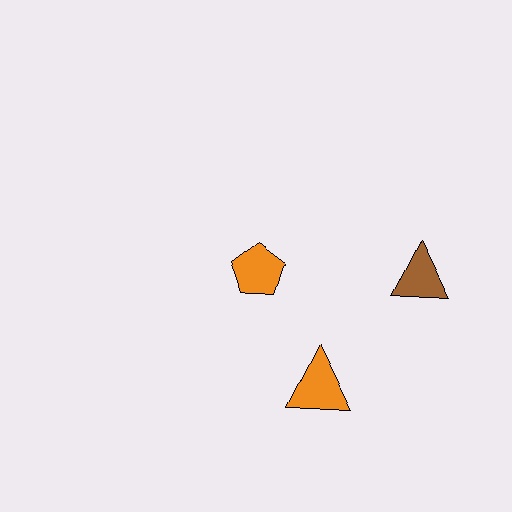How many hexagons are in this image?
There are no hexagons.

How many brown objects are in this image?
There is 1 brown object.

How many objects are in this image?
There are 3 objects.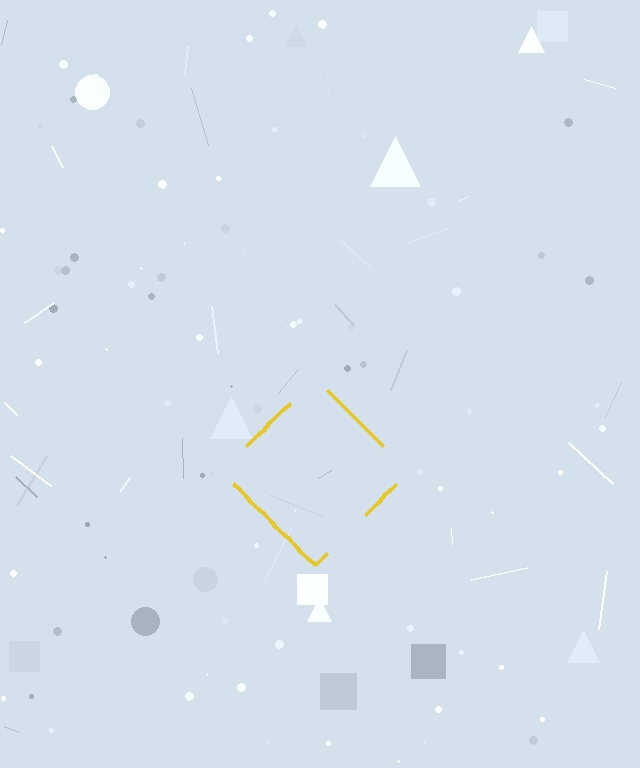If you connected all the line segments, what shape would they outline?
They would outline a diamond.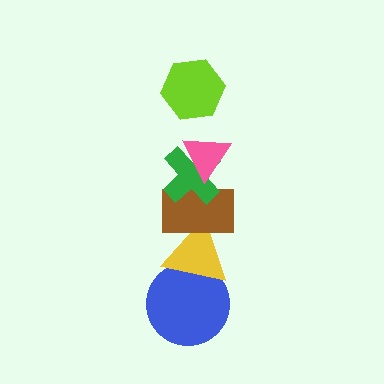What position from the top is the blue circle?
The blue circle is 6th from the top.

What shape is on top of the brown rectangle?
The green cross is on top of the brown rectangle.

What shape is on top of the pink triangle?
The lime hexagon is on top of the pink triangle.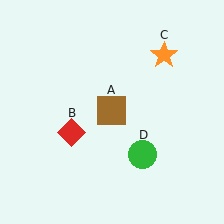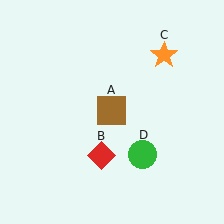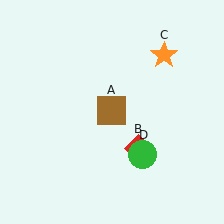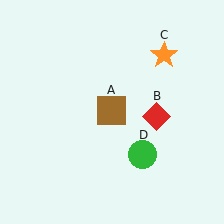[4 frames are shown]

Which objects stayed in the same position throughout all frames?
Brown square (object A) and orange star (object C) and green circle (object D) remained stationary.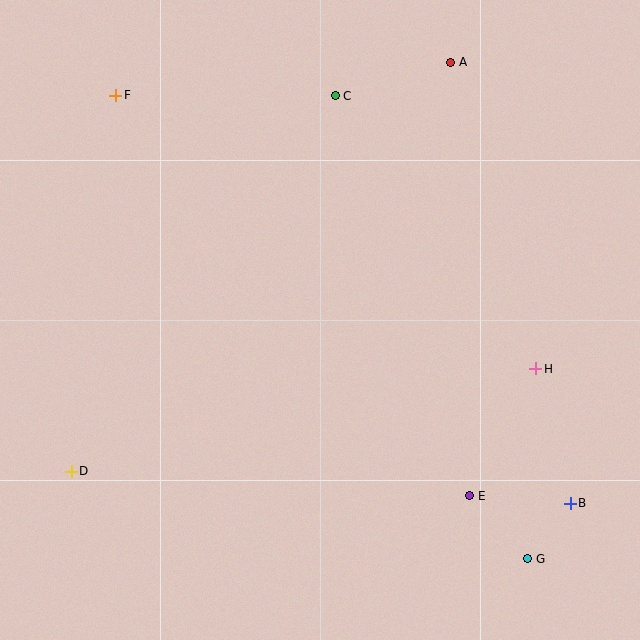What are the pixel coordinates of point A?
Point A is at (451, 62).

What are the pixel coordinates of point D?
Point D is at (71, 471).